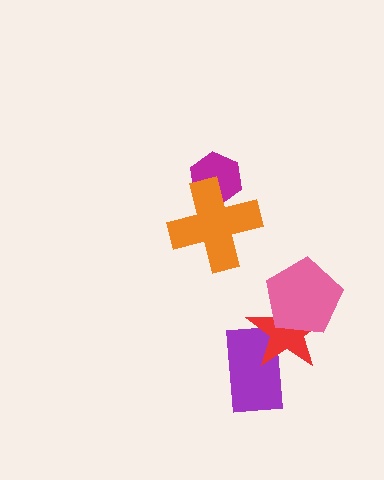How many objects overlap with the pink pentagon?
1 object overlaps with the pink pentagon.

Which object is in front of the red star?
The pink pentagon is in front of the red star.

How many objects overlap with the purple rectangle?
1 object overlaps with the purple rectangle.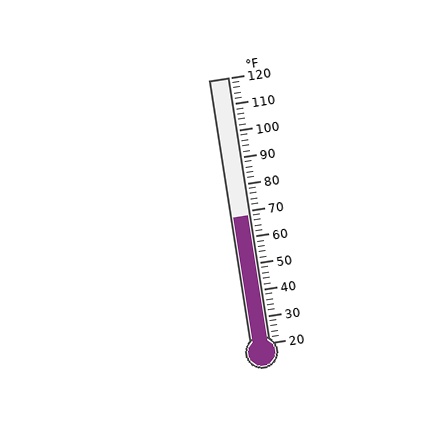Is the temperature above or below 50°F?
The temperature is above 50°F.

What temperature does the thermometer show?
The thermometer shows approximately 68°F.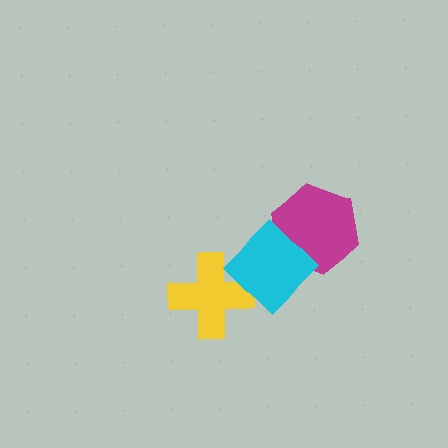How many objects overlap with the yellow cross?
1 object overlaps with the yellow cross.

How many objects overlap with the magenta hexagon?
1 object overlaps with the magenta hexagon.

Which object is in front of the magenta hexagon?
The cyan diamond is in front of the magenta hexagon.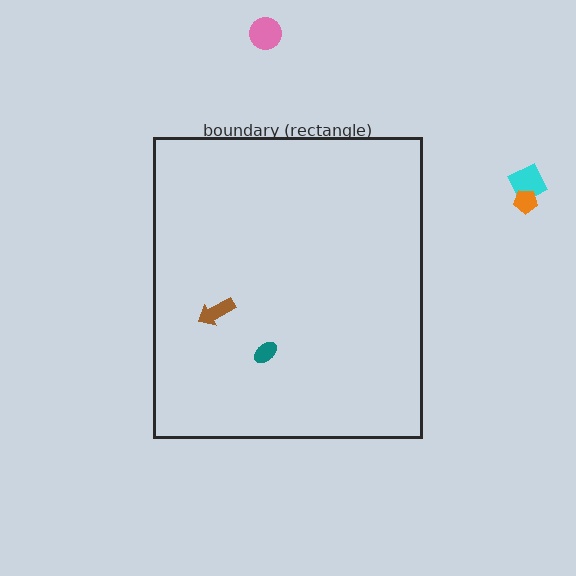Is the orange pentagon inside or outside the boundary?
Outside.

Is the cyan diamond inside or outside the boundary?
Outside.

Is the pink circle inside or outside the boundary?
Outside.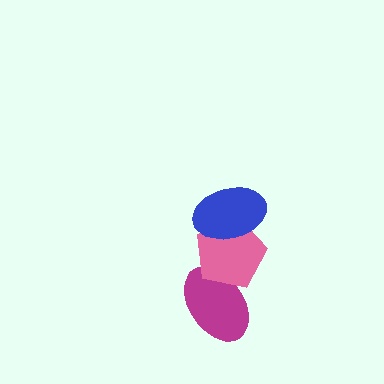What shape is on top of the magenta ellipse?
The pink pentagon is on top of the magenta ellipse.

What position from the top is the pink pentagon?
The pink pentagon is 2nd from the top.